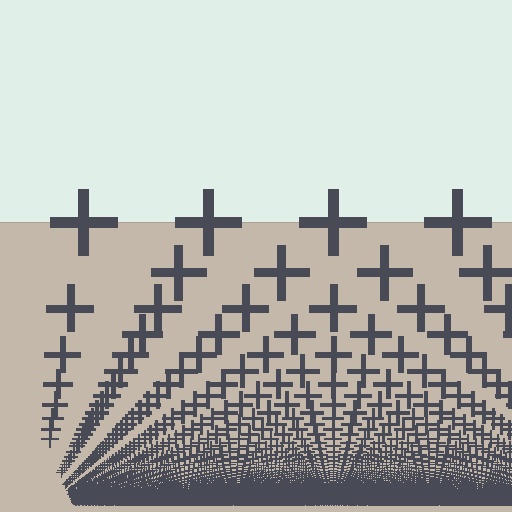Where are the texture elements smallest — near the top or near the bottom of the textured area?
Near the bottom.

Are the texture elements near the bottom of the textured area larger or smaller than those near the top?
Smaller. The gradient is inverted — elements near the bottom are smaller and denser.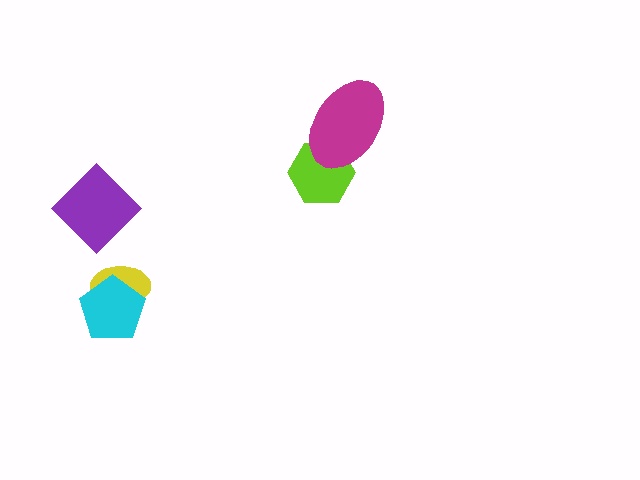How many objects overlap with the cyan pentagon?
1 object overlaps with the cyan pentagon.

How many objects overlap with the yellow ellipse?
1 object overlaps with the yellow ellipse.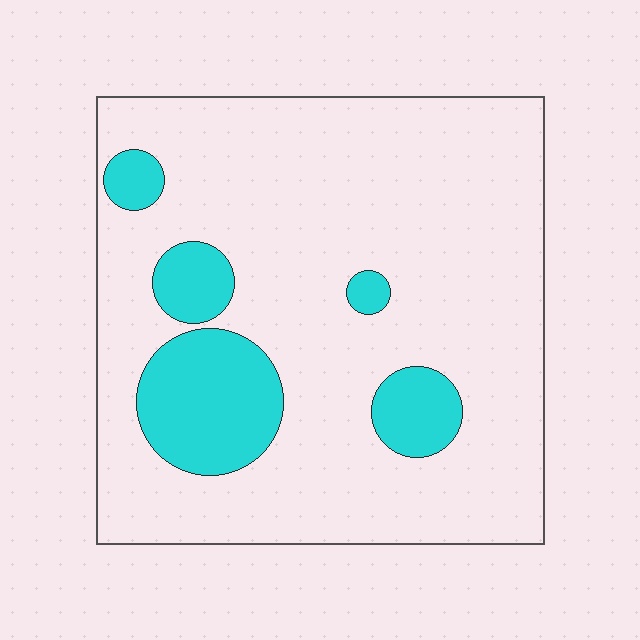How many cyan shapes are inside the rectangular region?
5.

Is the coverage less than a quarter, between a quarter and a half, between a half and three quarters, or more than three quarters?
Less than a quarter.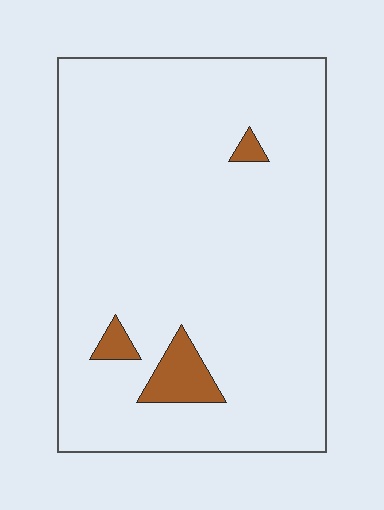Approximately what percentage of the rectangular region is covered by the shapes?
Approximately 5%.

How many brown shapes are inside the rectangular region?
3.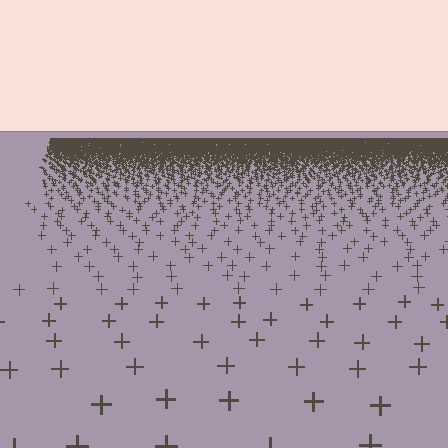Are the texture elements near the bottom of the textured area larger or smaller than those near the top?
Larger. Near the bottom, elements are closer to the viewer and appear at a bigger on-screen size.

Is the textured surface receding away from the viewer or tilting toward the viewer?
The surface is receding away from the viewer. Texture elements get smaller and denser toward the top.